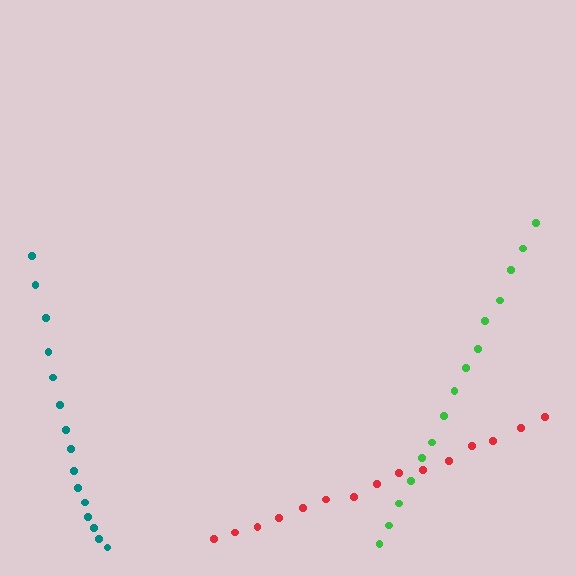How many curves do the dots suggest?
There are 3 distinct paths.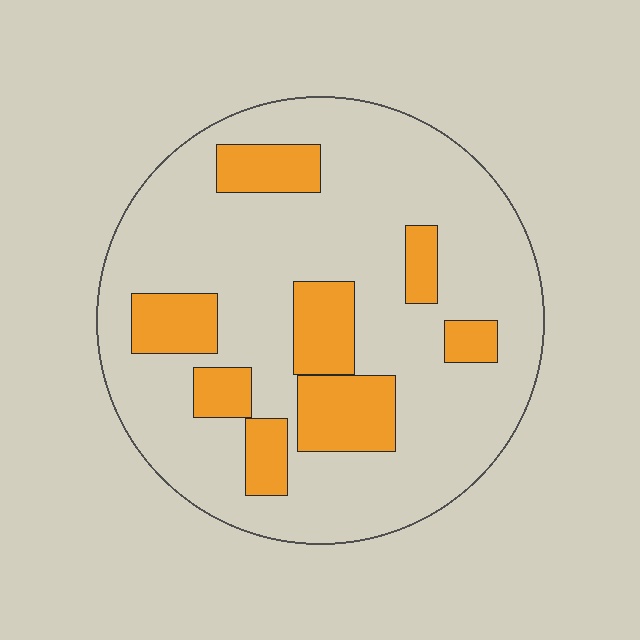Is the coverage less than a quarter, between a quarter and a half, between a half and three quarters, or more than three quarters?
Less than a quarter.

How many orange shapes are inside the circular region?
8.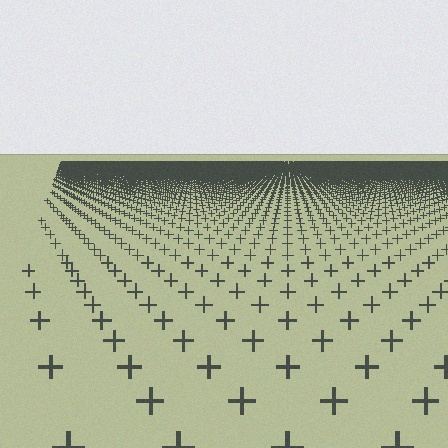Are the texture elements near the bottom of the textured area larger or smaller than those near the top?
Larger. Near the bottom, elements are closer to the viewer and appear at a bigger on-screen size.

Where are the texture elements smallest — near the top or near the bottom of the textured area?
Near the top.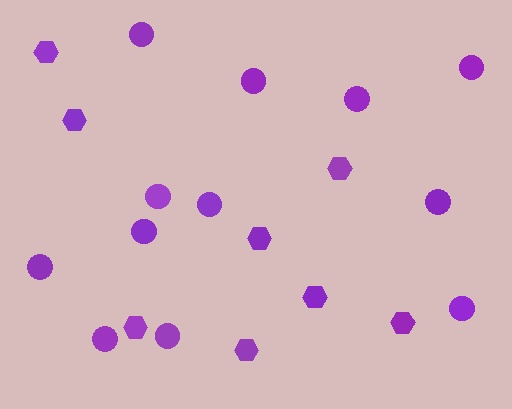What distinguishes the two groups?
There are 2 groups: one group of circles (12) and one group of hexagons (8).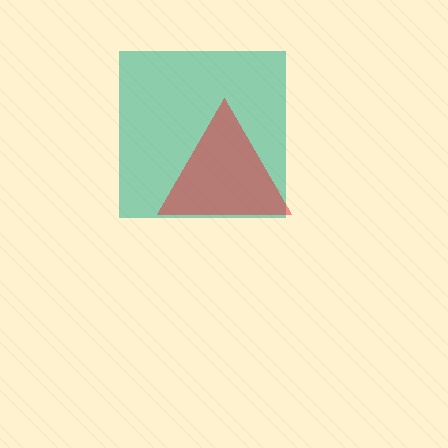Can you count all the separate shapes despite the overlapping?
Yes, there are 2 separate shapes.